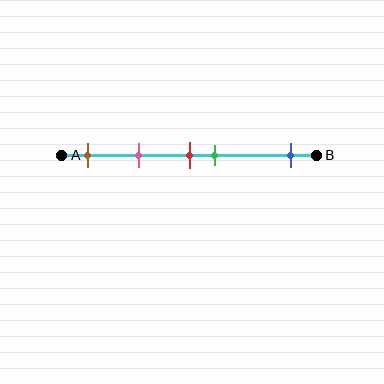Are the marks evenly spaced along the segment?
No, the marks are not evenly spaced.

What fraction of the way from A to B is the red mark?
The red mark is approximately 50% (0.5) of the way from A to B.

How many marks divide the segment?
There are 5 marks dividing the segment.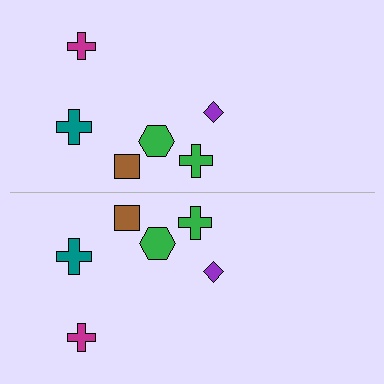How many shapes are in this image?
There are 12 shapes in this image.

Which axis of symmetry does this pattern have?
The pattern has a horizontal axis of symmetry running through the center of the image.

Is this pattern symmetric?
Yes, this pattern has bilateral (reflection) symmetry.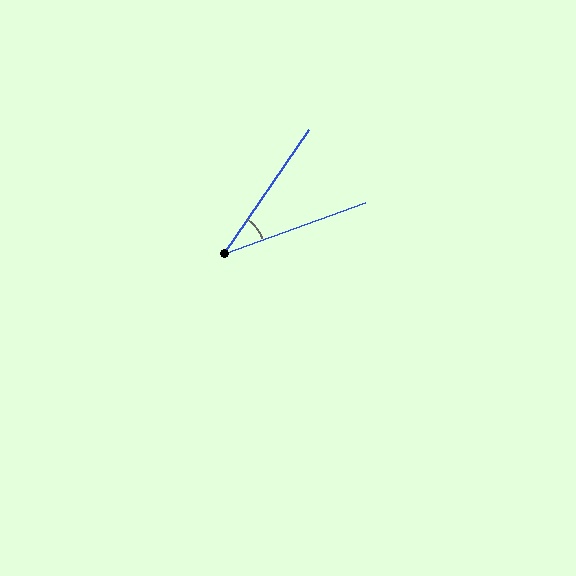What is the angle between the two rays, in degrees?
Approximately 36 degrees.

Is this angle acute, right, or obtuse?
It is acute.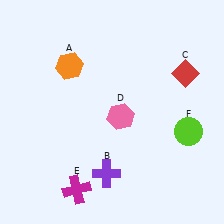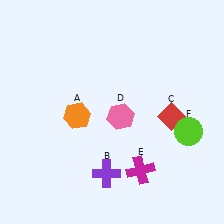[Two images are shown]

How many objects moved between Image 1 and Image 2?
3 objects moved between the two images.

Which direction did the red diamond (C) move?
The red diamond (C) moved down.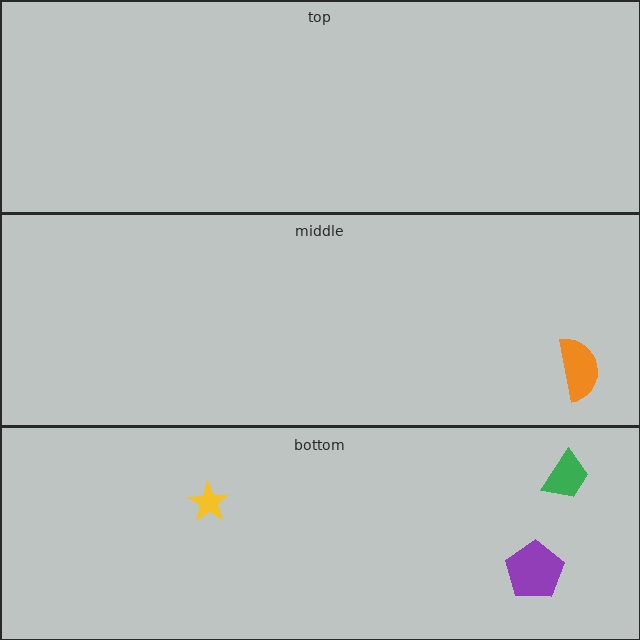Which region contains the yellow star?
The bottom region.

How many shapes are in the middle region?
1.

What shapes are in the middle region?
The orange semicircle.